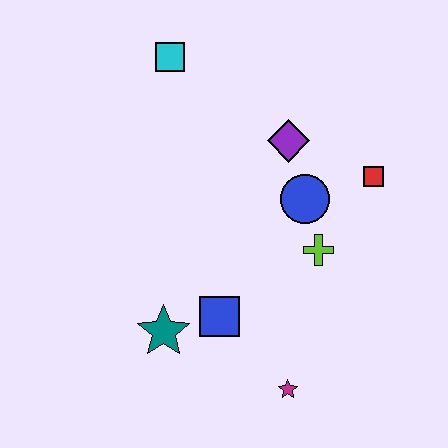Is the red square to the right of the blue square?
Yes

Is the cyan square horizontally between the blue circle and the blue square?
No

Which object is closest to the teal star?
The blue square is closest to the teal star.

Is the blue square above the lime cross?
No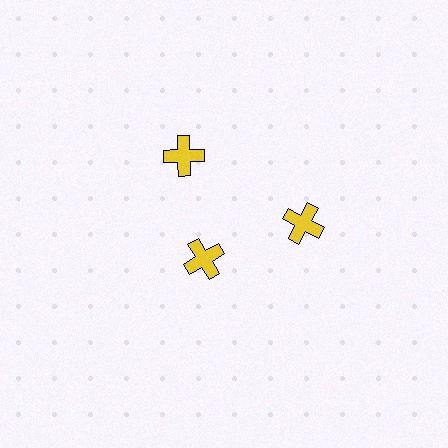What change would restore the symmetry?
The symmetry would be restored by moving it outward, back onto the ring so that all 3 crosses sit at equal angles and equal distance from the center.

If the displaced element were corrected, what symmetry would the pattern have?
It would have 3-fold rotational symmetry — the pattern would map onto itself every 120 degrees.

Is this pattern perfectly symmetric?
No. The 3 yellow crosses are arranged in a ring, but one element near the 7 o'clock position is pulled inward toward the center, breaking the 3-fold rotational symmetry.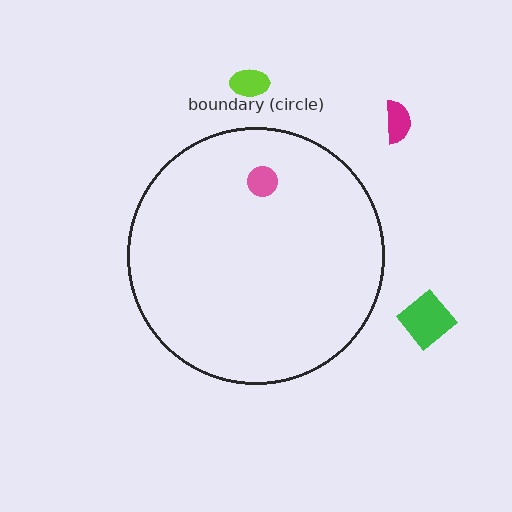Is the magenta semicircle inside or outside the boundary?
Outside.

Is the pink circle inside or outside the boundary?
Inside.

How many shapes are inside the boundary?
1 inside, 3 outside.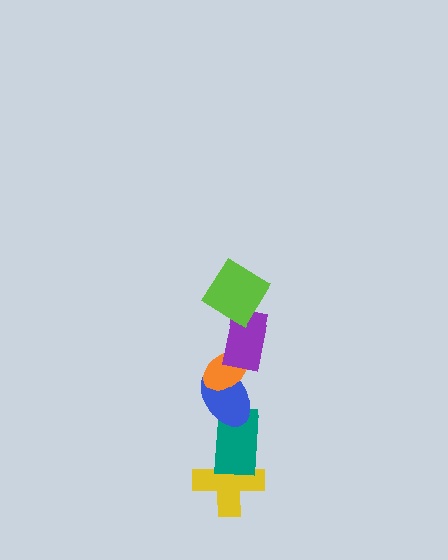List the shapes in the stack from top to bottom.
From top to bottom: the lime diamond, the purple rectangle, the orange ellipse, the blue ellipse, the teal rectangle, the yellow cross.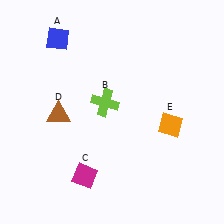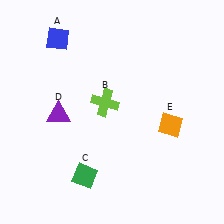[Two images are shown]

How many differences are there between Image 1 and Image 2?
There are 2 differences between the two images.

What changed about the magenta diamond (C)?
In Image 1, C is magenta. In Image 2, it changed to green.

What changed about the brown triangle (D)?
In Image 1, D is brown. In Image 2, it changed to purple.